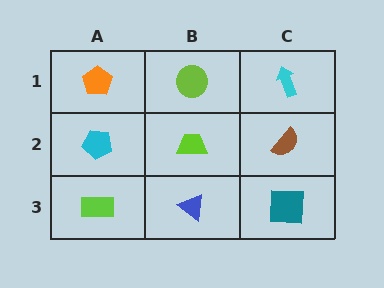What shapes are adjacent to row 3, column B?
A lime trapezoid (row 2, column B), a lime rectangle (row 3, column A), a teal square (row 3, column C).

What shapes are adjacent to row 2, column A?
An orange pentagon (row 1, column A), a lime rectangle (row 3, column A), a lime trapezoid (row 2, column B).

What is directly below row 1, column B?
A lime trapezoid.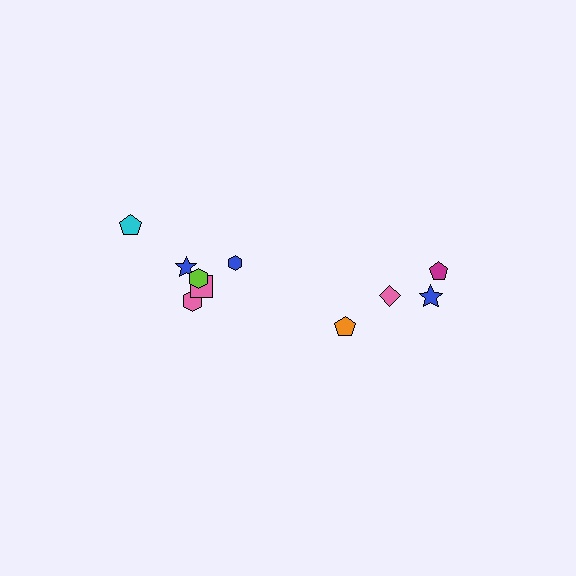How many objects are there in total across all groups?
There are 10 objects.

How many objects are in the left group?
There are 6 objects.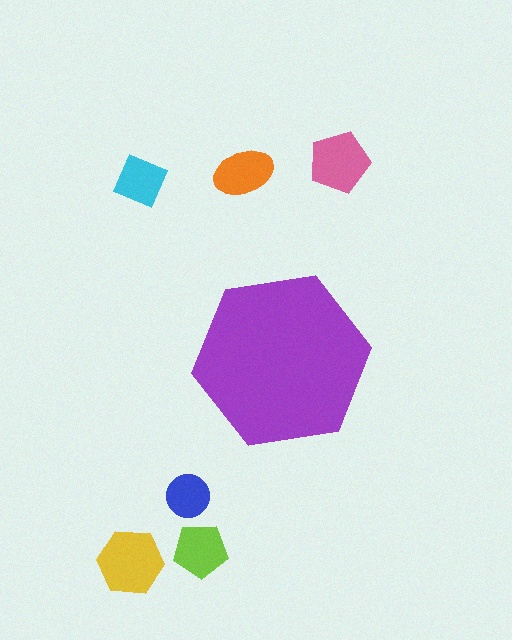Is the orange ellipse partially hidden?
No, the orange ellipse is fully visible.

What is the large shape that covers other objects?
A purple hexagon.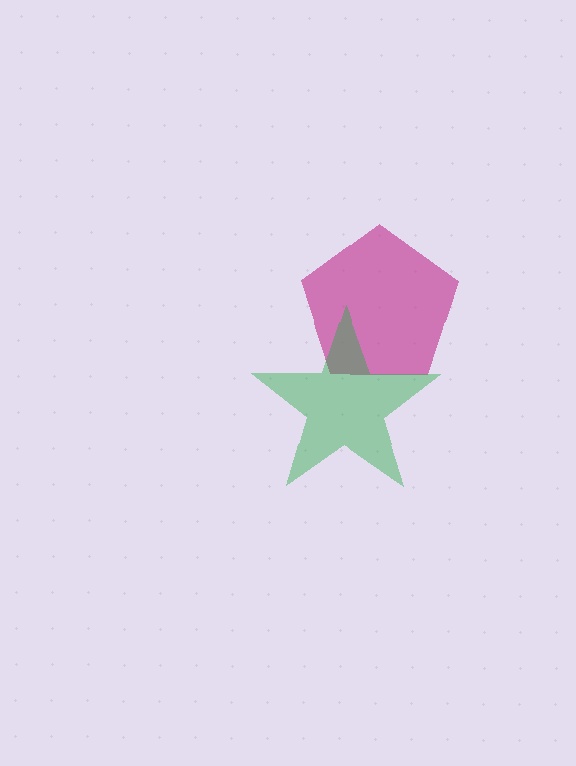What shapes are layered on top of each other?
The layered shapes are: a magenta pentagon, a green star.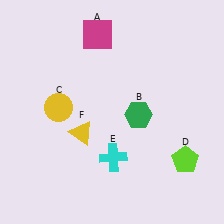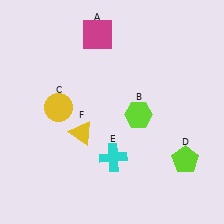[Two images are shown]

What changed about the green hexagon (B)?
In Image 1, B is green. In Image 2, it changed to lime.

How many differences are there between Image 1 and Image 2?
There is 1 difference between the two images.